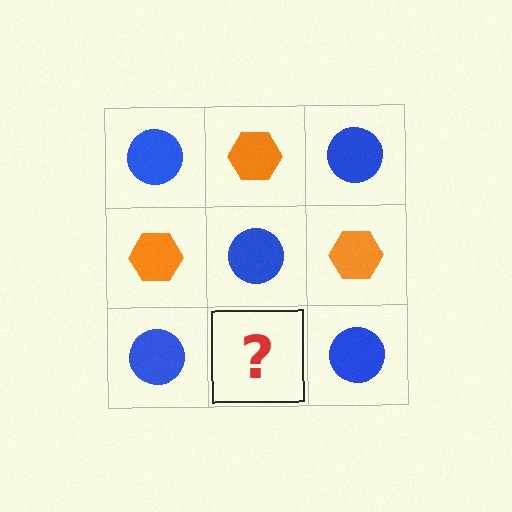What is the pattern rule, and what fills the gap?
The rule is that it alternates blue circle and orange hexagon in a checkerboard pattern. The gap should be filled with an orange hexagon.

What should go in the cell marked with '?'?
The missing cell should contain an orange hexagon.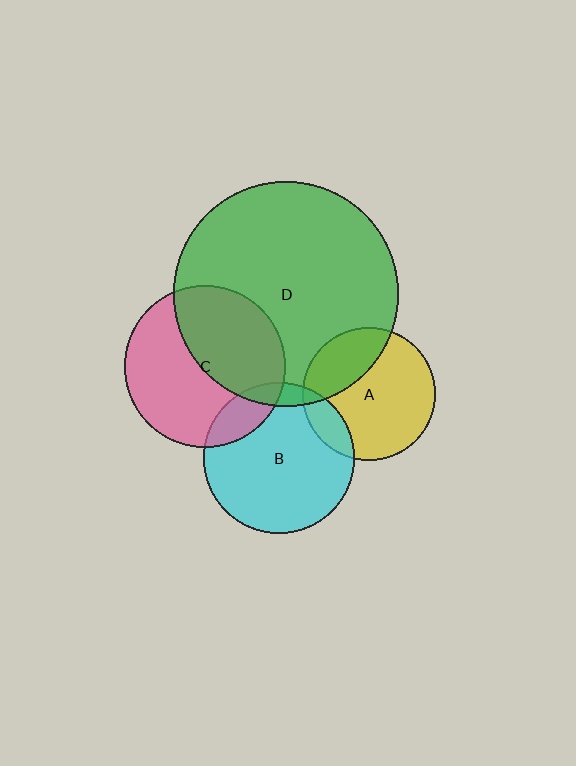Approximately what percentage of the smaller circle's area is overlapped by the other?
Approximately 45%.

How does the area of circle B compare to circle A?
Approximately 1.3 times.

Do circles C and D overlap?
Yes.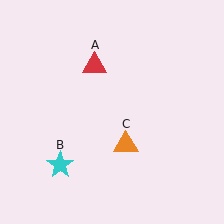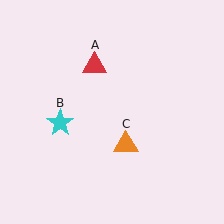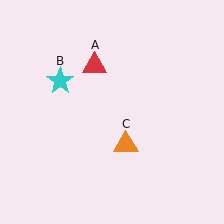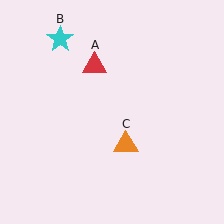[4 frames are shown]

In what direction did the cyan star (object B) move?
The cyan star (object B) moved up.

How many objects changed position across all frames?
1 object changed position: cyan star (object B).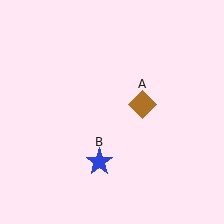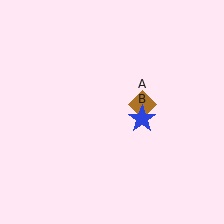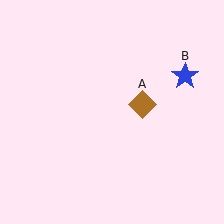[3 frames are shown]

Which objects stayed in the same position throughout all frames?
Brown diamond (object A) remained stationary.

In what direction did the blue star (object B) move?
The blue star (object B) moved up and to the right.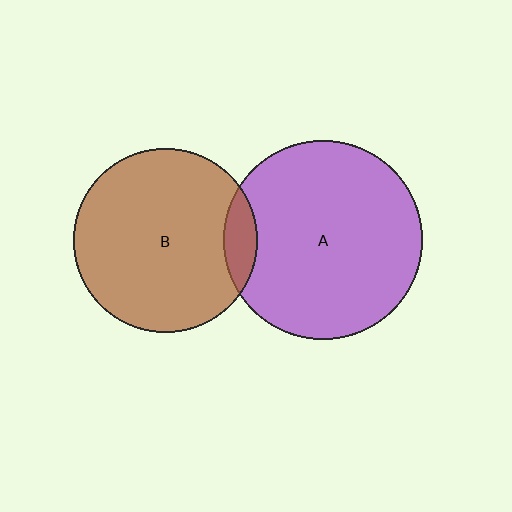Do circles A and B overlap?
Yes.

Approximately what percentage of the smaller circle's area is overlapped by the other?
Approximately 10%.